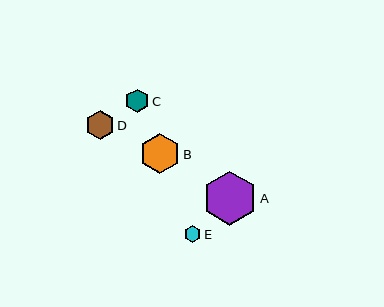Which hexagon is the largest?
Hexagon A is the largest with a size of approximately 54 pixels.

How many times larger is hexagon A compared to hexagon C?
Hexagon A is approximately 2.3 times the size of hexagon C.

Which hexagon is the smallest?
Hexagon E is the smallest with a size of approximately 17 pixels.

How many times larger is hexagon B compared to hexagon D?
Hexagon B is approximately 1.4 times the size of hexagon D.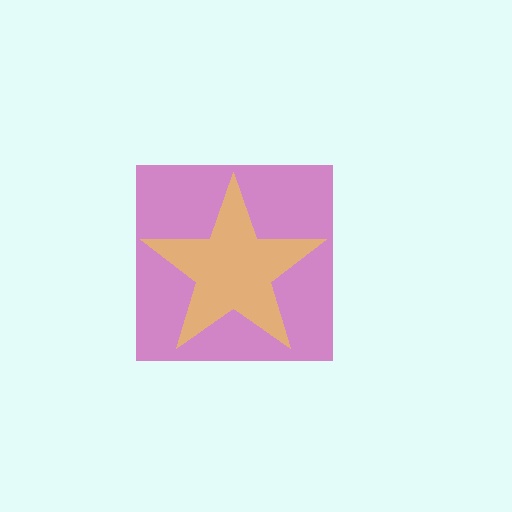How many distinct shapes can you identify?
There are 2 distinct shapes: a magenta square, a yellow star.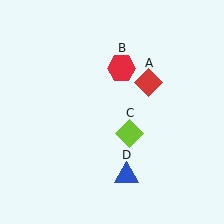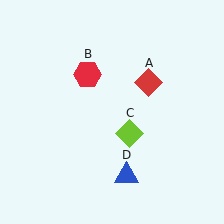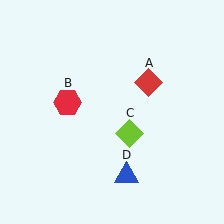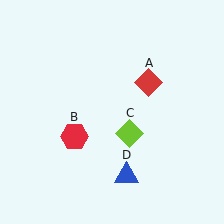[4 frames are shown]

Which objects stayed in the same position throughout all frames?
Red diamond (object A) and lime diamond (object C) and blue triangle (object D) remained stationary.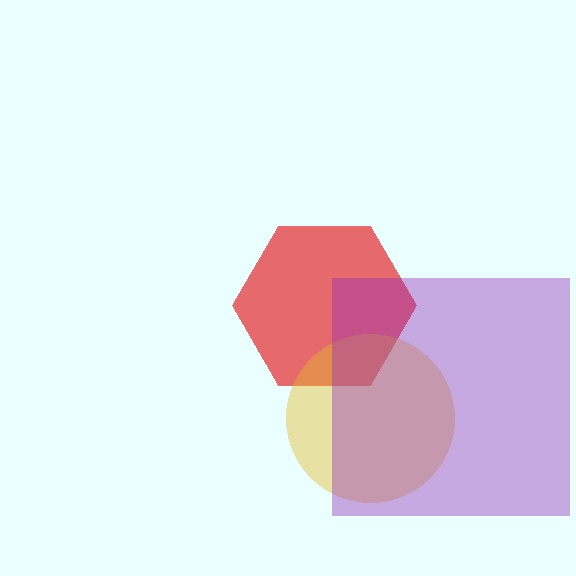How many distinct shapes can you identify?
There are 3 distinct shapes: a red hexagon, a yellow circle, a purple square.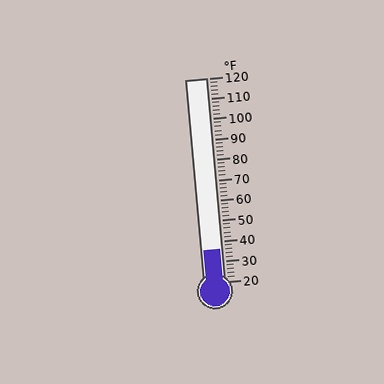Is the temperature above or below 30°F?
The temperature is above 30°F.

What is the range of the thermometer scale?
The thermometer scale ranges from 20°F to 120°F.